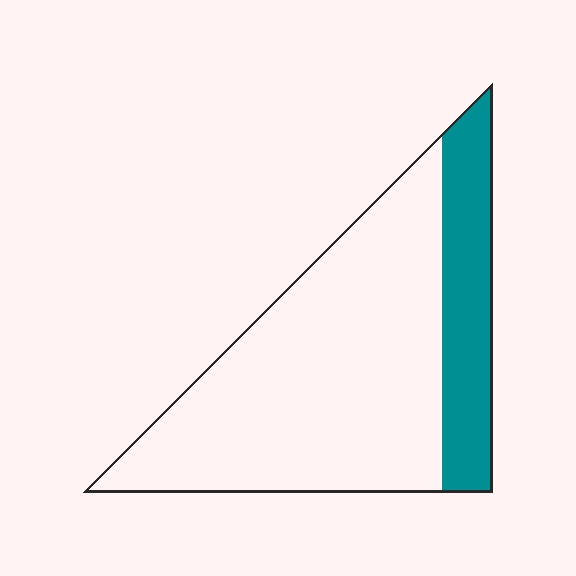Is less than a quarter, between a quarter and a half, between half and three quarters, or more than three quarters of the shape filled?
Less than a quarter.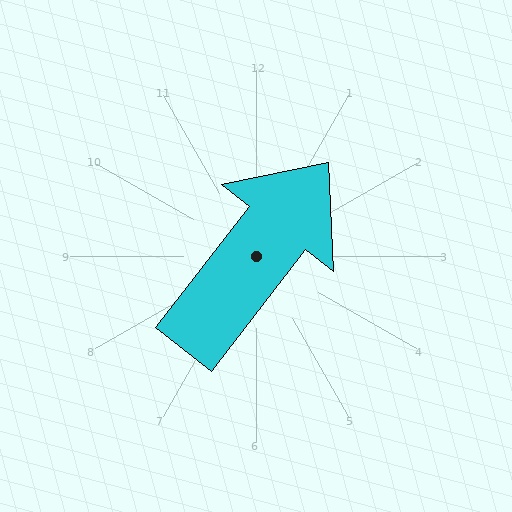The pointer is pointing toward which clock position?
Roughly 1 o'clock.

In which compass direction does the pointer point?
Northeast.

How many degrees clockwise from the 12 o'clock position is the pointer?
Approximately 38 degrees.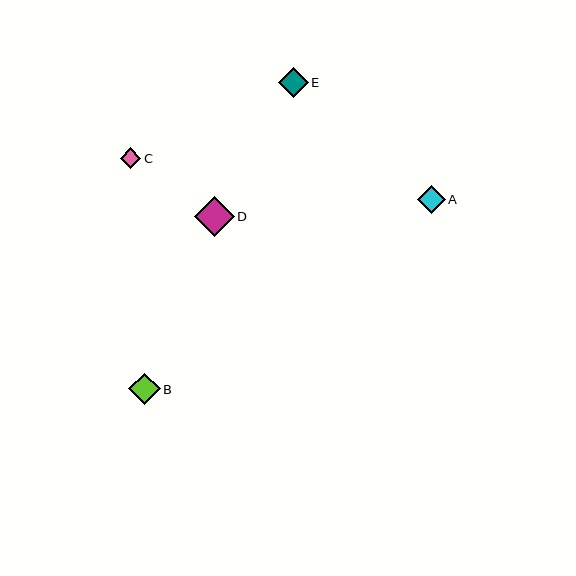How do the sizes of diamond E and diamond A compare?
Diamond E and diamond A are approximately the same size.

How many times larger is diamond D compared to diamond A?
Diamond D is approximately 1.4 times the size of diamond A.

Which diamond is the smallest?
Diamond C is the smallest with a size of approximately 21 pixels.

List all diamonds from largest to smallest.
From largest to smallest: D, B, E, A, C.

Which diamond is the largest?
Diamond D is the largest with a size of approximately 40 pixels.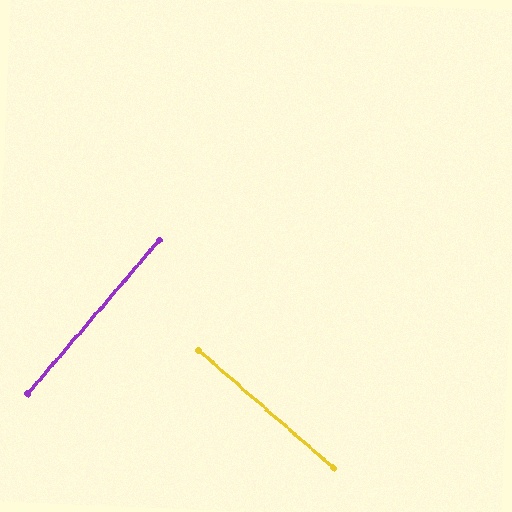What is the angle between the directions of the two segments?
Approximately 89 degrees.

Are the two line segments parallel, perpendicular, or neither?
Perpendicular — they meet at approximately 89°.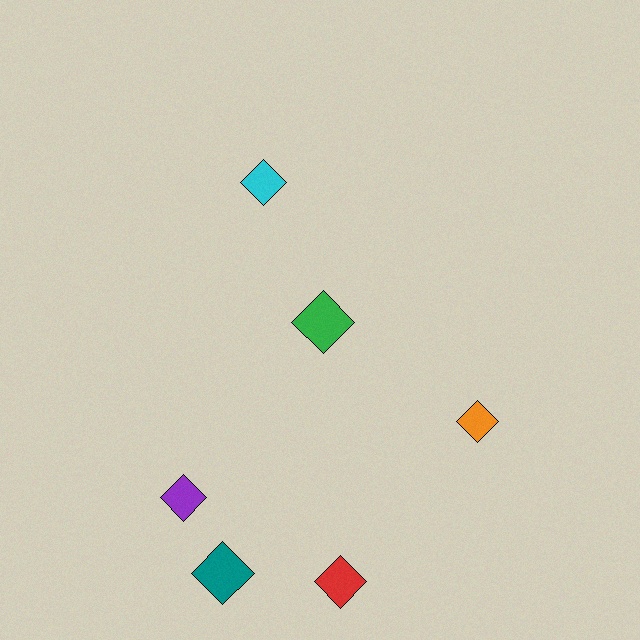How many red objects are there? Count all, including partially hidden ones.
There is 1 red object.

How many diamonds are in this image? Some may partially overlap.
There are 6 diamonds.